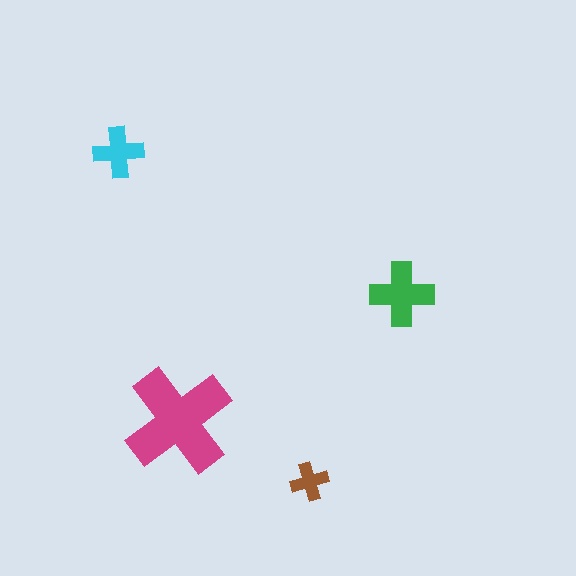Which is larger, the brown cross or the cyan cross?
The cyan one.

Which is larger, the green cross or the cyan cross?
The green one.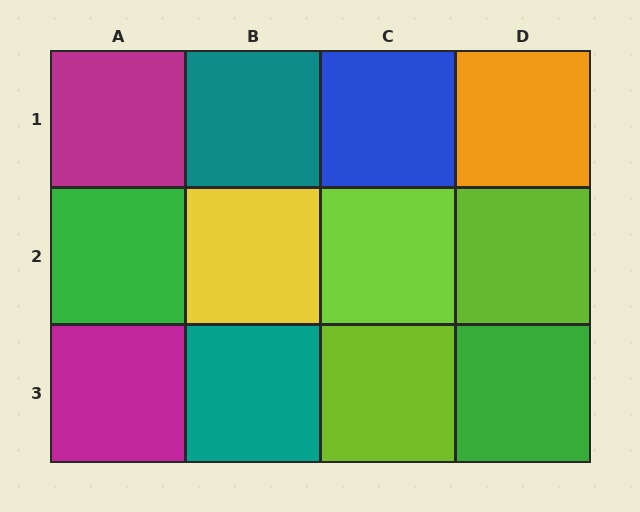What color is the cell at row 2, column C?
Lime.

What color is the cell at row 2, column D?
Lime.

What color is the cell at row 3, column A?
Magenta.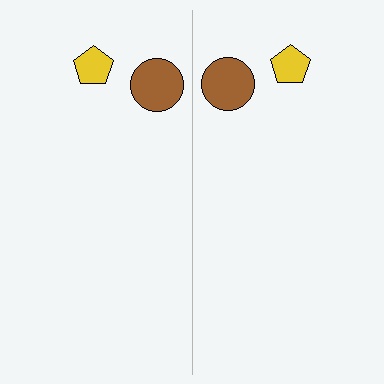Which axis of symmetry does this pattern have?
The pattern has a vertical axis of symmetry running through the center of the image.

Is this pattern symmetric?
Yes, this pattern has bilateral (reflection) symmetry.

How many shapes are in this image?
There are 4 shapes in this image.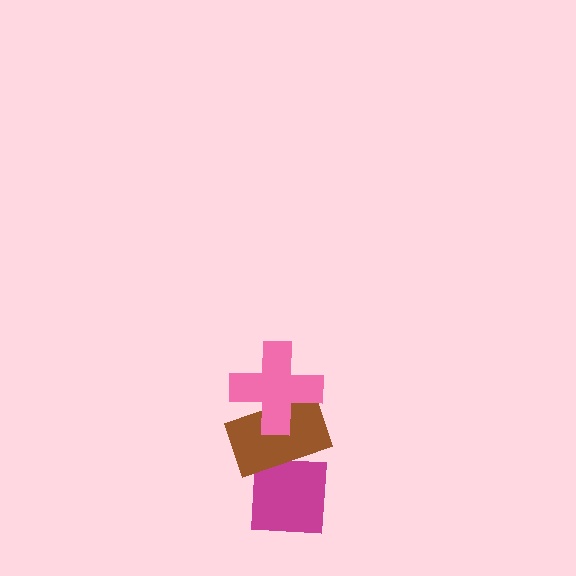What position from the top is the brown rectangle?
The brown rectangle is 2nd from the top.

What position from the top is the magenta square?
The magenta square is 3rd from the top.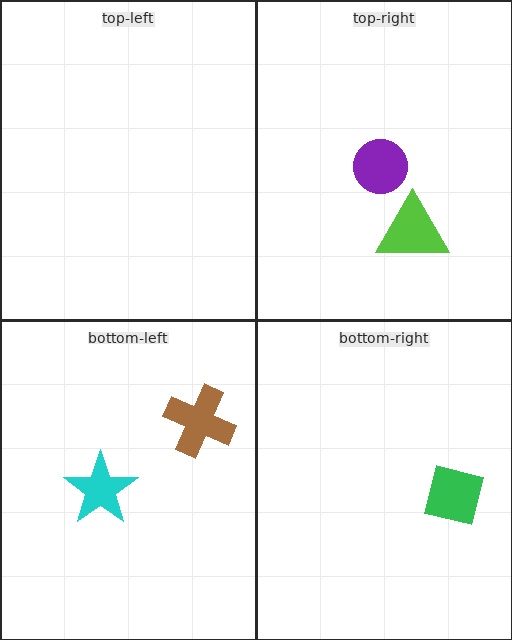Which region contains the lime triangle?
The top-right region.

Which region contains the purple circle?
The top-right region.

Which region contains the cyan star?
The bottom-left region.